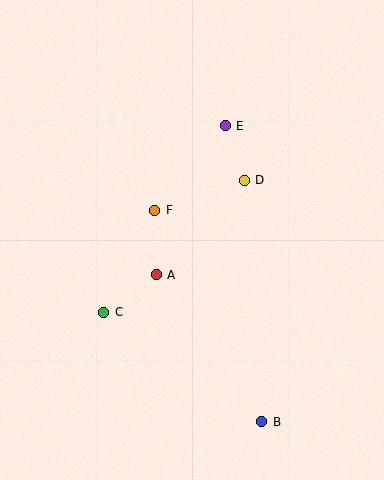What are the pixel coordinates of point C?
Point C is at (104, 312).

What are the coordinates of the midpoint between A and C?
The midpoint between A and C is at (130, 293).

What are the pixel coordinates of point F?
Point F is at (155, 210).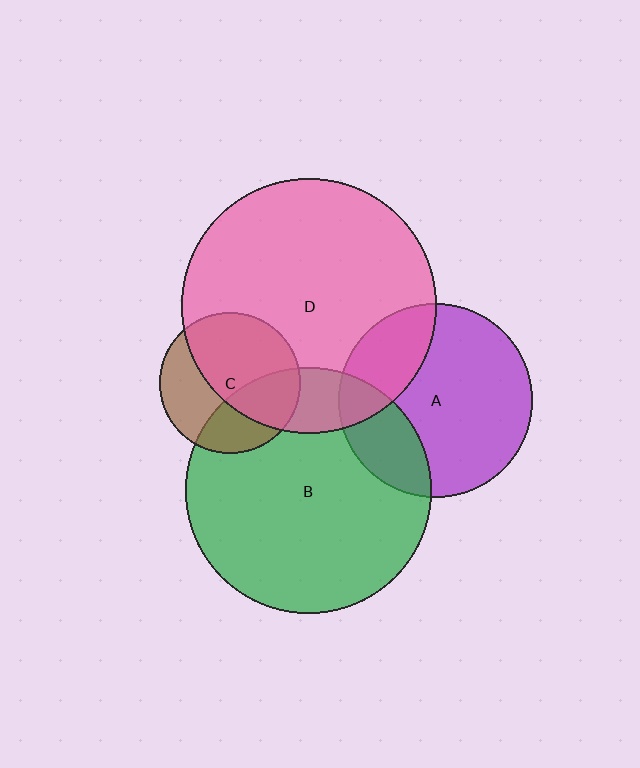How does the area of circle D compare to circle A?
Approximately 1.7 times.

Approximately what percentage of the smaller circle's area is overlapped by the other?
Approximately 15%.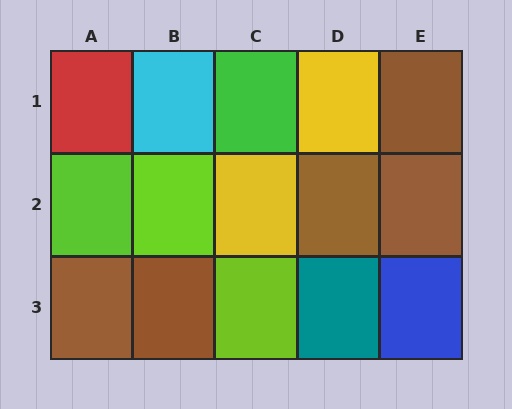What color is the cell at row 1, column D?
Yellow.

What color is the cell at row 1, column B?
Cyan.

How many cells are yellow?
2 cells are yellow.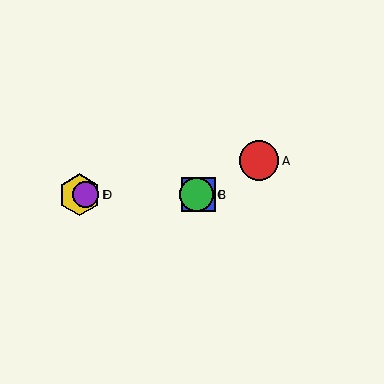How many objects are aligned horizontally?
4 objects (B, C, D, E) are aligned horizontally.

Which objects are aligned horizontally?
Objects B, C, D, E are aligned horizontally.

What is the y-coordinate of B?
Object B is at y≈195.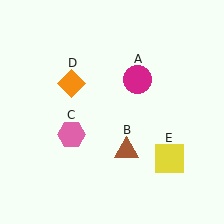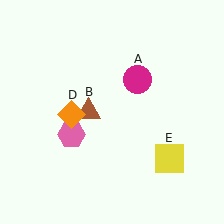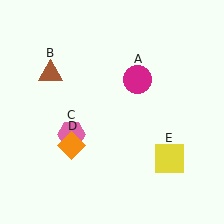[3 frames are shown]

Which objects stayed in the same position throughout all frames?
Magenta circle (object A) and pink hexagon (object C) and yellow square (object E) remained stationary.